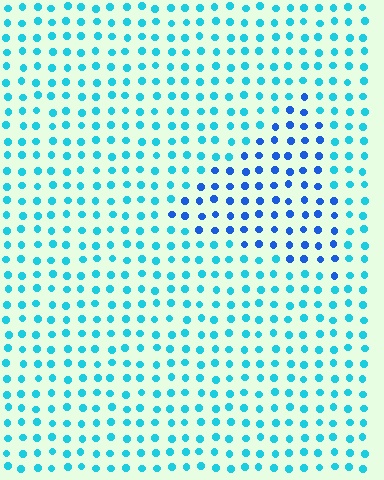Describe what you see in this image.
The image is filled with small cyan elements in a uniform arrangement. A triangle-shaped region is visible where the elements are tinted to a slightly different hue, forming a subtle color boundary.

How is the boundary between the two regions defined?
The boundary is defined purely by a slight shift in hue (about 35 degrees). Spacing, size, and orientation are identical on both sides.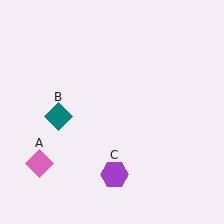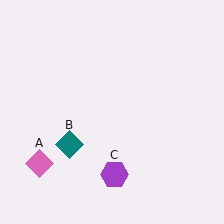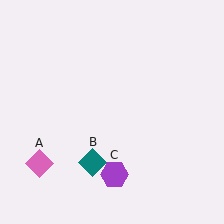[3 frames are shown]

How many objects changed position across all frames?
1 object changed position: teal diamond (object B).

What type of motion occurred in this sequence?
The teal diamond (object B) rotated counterclockwise around the center of the scene.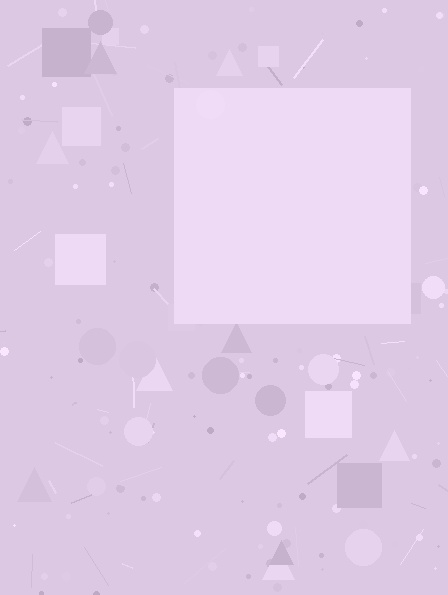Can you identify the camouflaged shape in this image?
The camouflaged shape is a square.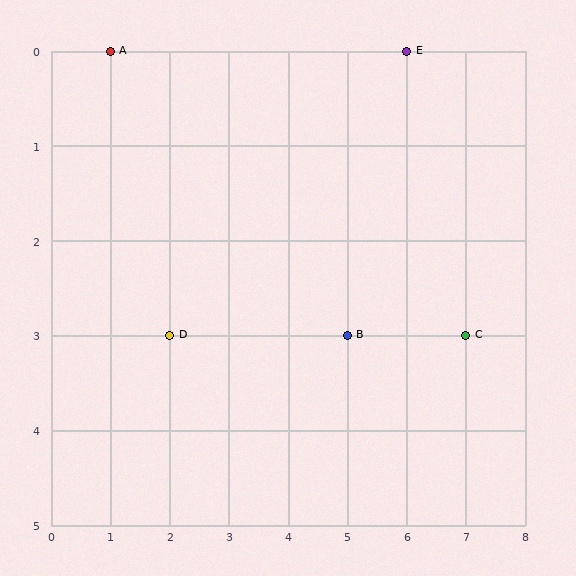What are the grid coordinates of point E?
Point E is at grid coordinates (6, 0).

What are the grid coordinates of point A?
Point A is at grid coordinates (1, 0).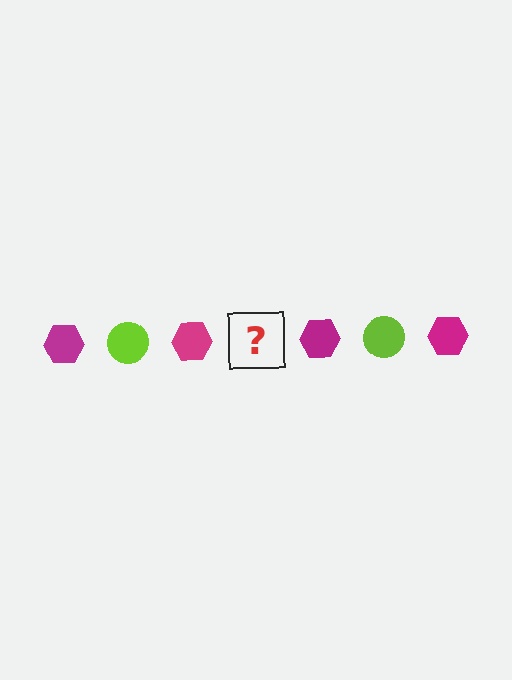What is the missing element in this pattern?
The missing element is a lime circle.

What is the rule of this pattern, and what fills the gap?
The rule is that the pattern alternates between magenta hexagon and lime circle. The gap should be filled with a lime circle.